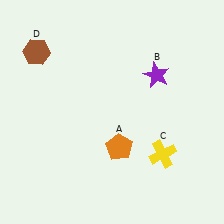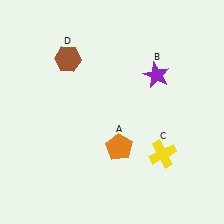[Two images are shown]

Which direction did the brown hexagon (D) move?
The brown hexagon (D) moved right.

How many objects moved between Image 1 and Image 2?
1 object moved between the two images.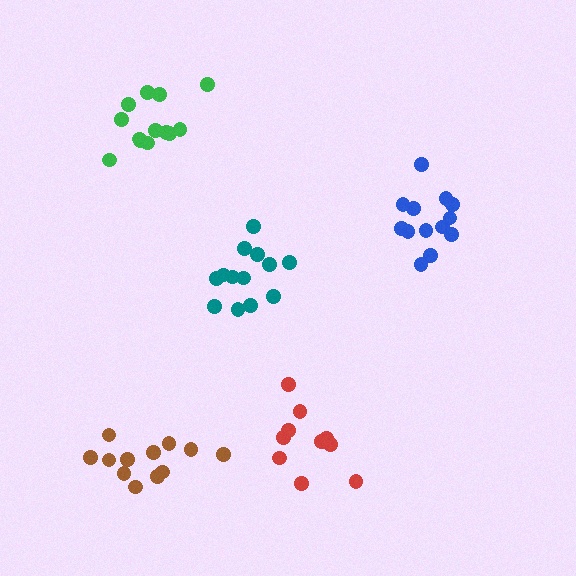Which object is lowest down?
The brown cluster is bottommost.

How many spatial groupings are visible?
There are 5 spatial groupings.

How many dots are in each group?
Group 1: 13 dots, Group 2: 12 dots, Group 3: 13 dots, Group 4: 10 dots, Group 5: 13 dots (61 total).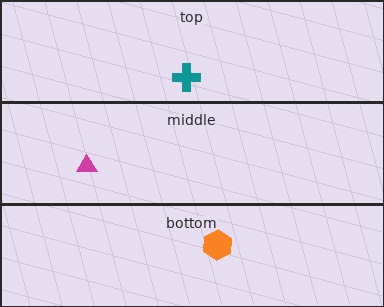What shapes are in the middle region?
The magenta triangle.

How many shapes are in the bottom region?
1.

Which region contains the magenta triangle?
The middle region.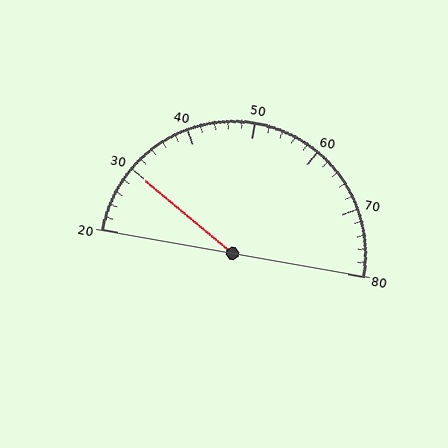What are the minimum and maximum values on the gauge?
The gauge ranges from 20 to 80.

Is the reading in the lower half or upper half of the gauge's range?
The reading is in the lower half of the range (20 to 80).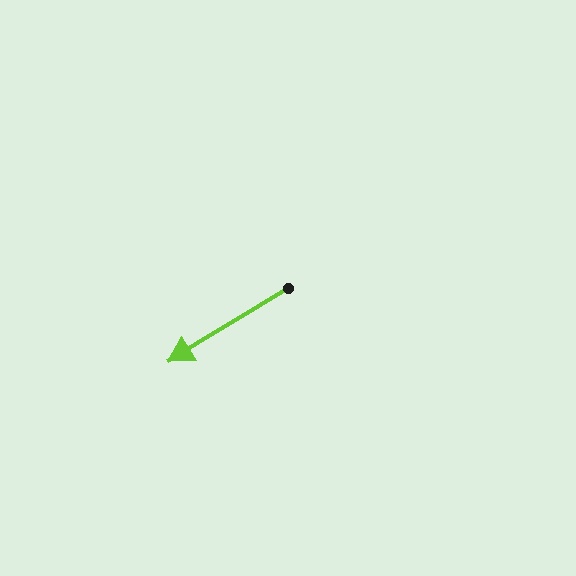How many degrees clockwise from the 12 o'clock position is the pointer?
Approximately 239 degrees.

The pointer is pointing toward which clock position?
Roughly 8 o'clock.